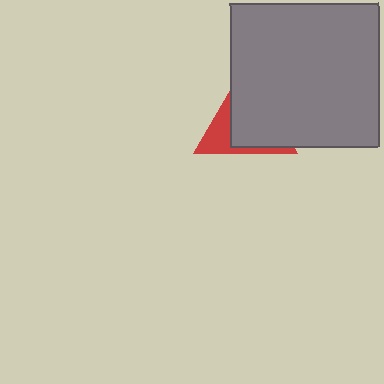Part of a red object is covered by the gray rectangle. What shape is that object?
It is a triangle.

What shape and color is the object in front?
The object in front is a gray rectangle.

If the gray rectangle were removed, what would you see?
You would see the complete red triangle.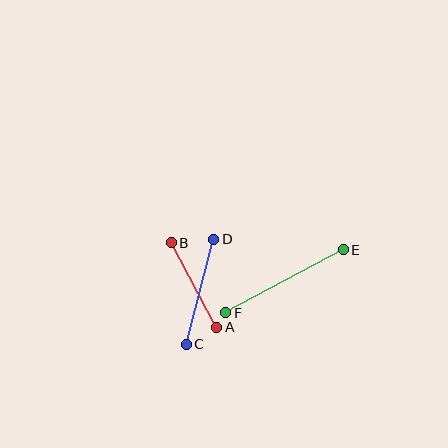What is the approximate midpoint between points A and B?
The midpoint is at approximately (194, 285) pixels.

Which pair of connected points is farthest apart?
Points E and F are farthest apart.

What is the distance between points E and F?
The distance is approximately 134 pixels.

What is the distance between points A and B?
The distance is approximately 96 pixels.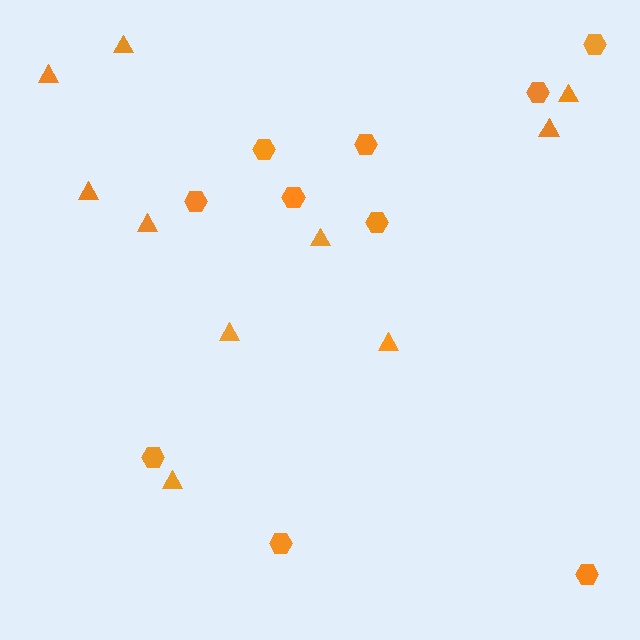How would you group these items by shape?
There are 2 groups: one group of hexagons (10) and one group of triangles (10).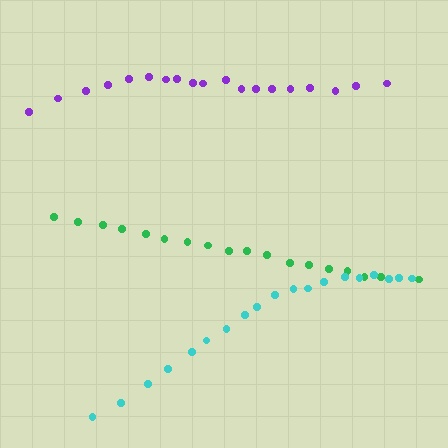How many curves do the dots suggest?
There are 3 distinct paths.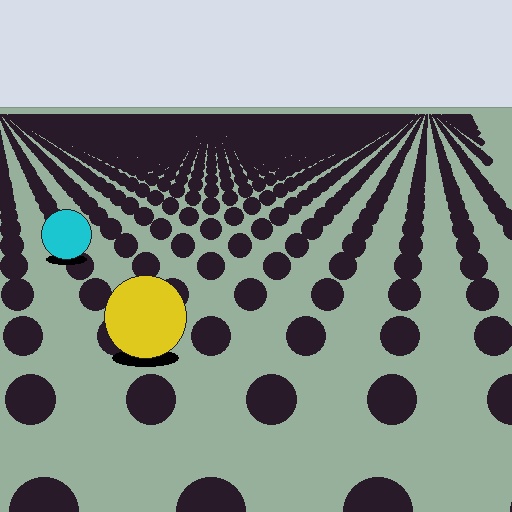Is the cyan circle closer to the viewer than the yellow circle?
No. The yellow circle is closer — you can tell from the texture gradient: the ground texture is coarser near it.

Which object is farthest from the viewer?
The cyan circle is farthest from the viewer. It appears smaller and the ground texture around it is denser.